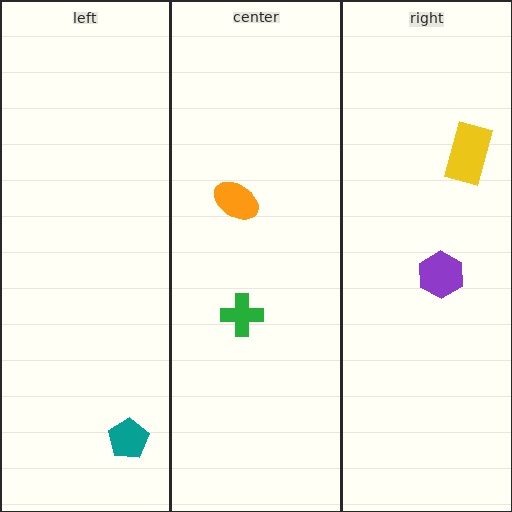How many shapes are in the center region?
2.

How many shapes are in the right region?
2.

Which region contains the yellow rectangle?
The right region.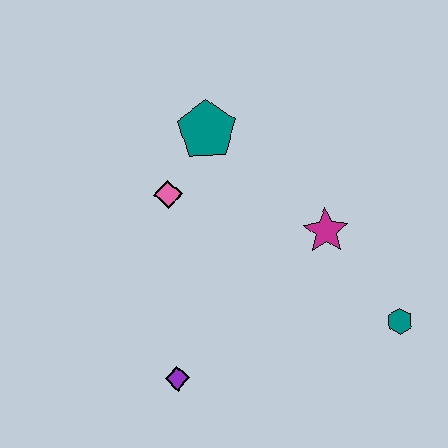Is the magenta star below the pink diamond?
Yes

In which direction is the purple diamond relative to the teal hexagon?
The purple diamond is to the left of the teal hexagon.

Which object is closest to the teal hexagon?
The magenta star is closest to the teal hexagon.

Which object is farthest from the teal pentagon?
The teal hexagon is farthest from the teal pentagon.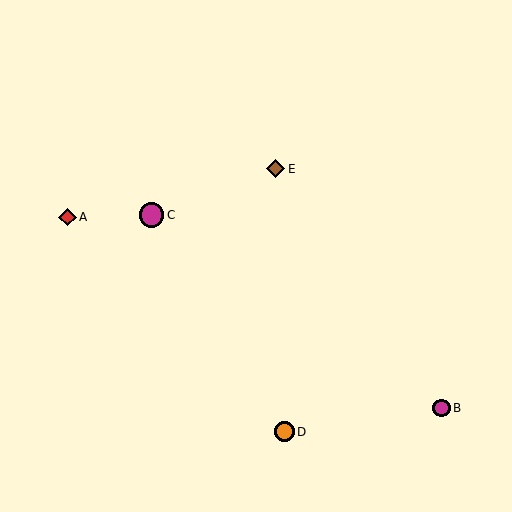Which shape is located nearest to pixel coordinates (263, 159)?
The brown diamond (labeled E) at (276, 169) is nearest to that location.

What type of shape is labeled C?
Shape C is a magenta circle.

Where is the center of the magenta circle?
The center of the magenta circle is at (441, 408).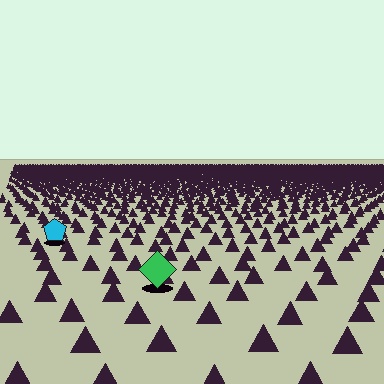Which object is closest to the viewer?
The green diamond is closest. The texture marks near it are larger and more spread out.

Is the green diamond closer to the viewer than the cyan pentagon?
Yes. The green diamond is closer — you can tell from the texture gradient: the ground texture is coarser near it.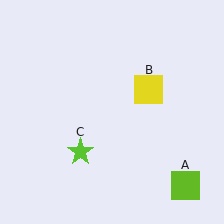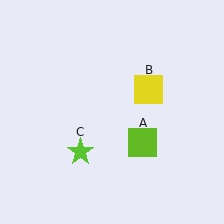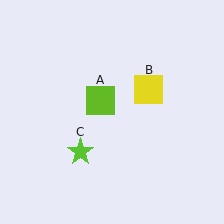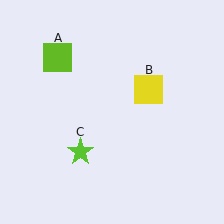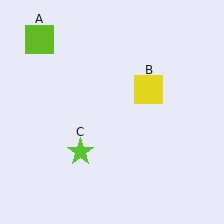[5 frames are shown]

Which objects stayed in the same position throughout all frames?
Yellow square (object B) and lime star (object C) remained stationary.